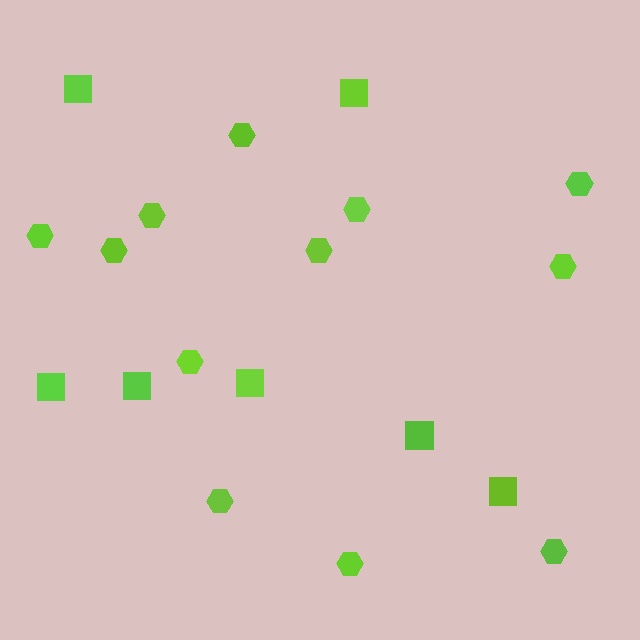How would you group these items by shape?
There are 2 groups: one group of squares (7) and one group of hexagons (12).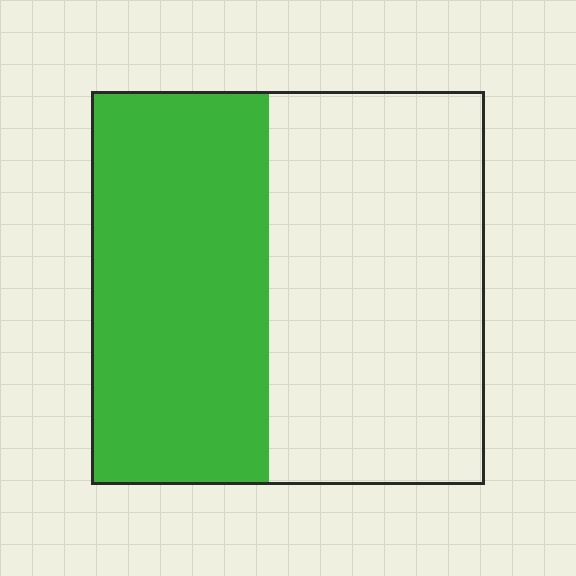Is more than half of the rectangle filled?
No.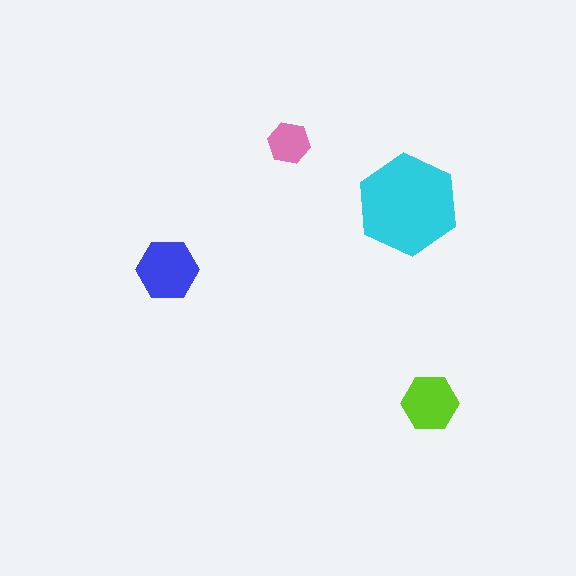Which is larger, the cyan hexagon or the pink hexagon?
The cyan one.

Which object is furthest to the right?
The lime hexagon is rightmost.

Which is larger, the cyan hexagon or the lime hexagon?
The cyan one.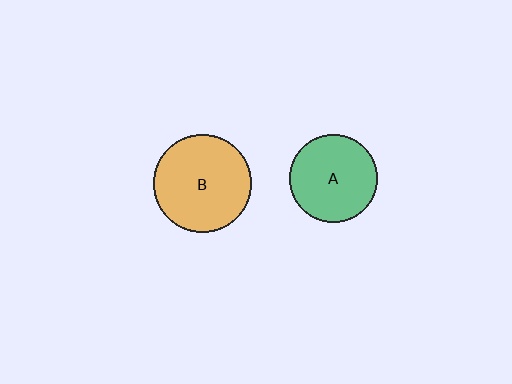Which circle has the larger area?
Circle B (orange).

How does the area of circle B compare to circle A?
Approximately 1.3 times.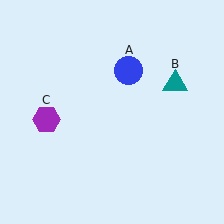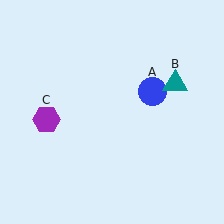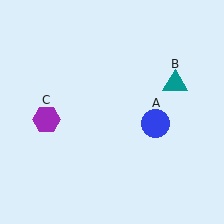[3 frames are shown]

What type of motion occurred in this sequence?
The blue circle (object A) rotated clockwise around the center of the scene.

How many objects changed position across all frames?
1 object changed position: blue circle (object A).